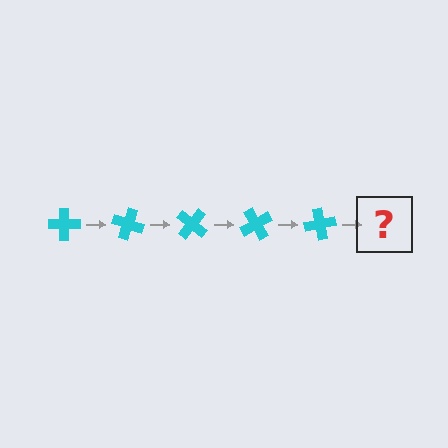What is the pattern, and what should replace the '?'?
The pattern is that the cross rotates 20 degrees each step. The '?' should be a cyan cross rotated 100 degrees.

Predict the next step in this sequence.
The next step is a cyan cross rotated 100 degrees.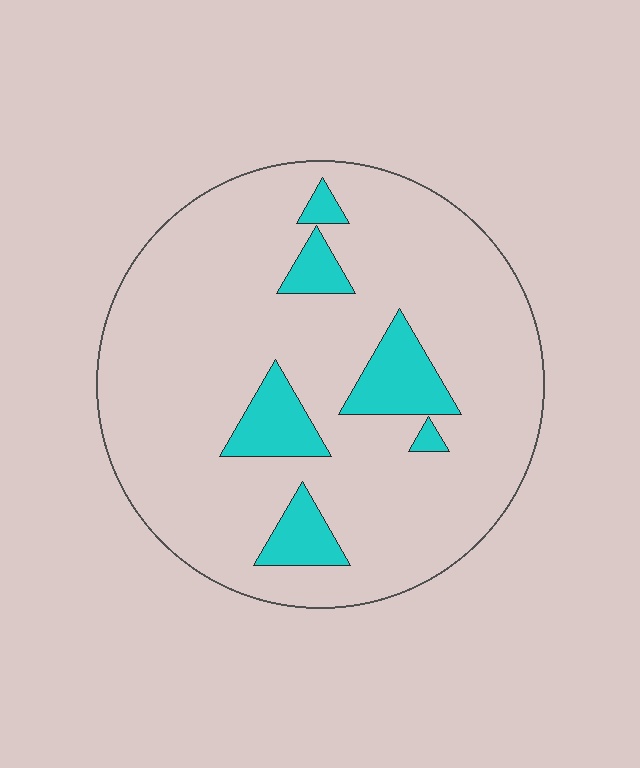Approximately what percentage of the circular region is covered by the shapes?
Approximately 15%.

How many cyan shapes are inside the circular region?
6.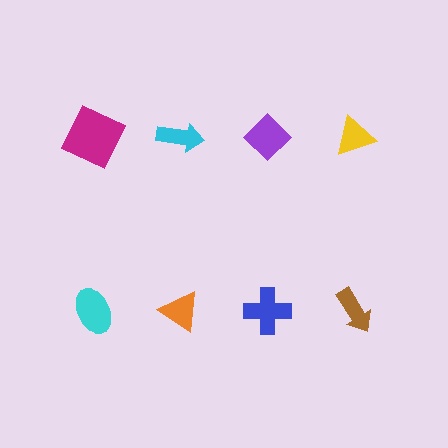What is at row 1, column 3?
A purple diamond.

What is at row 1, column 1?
A magenta square.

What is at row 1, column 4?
A yellow triangle.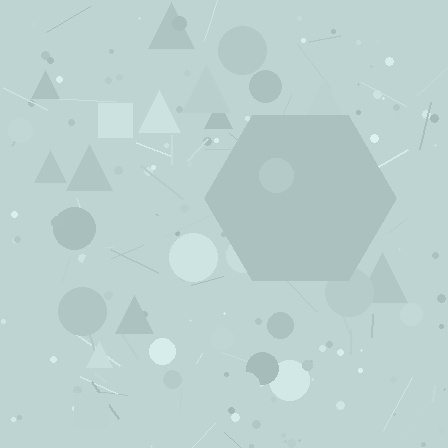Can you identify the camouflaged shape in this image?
The camouflaged shape is a hexagon.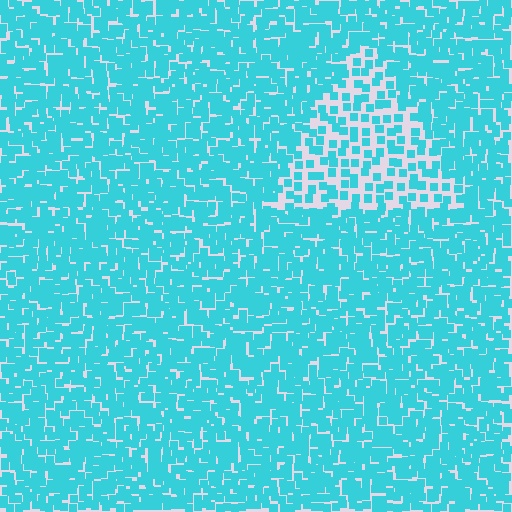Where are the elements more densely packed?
The elements are more densely packed outside the triangle boundary.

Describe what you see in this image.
The image contains small cyan elements arranged at two different densities. A triangle-shaped region is visible where the elements are less densely packed than the surrounding area.